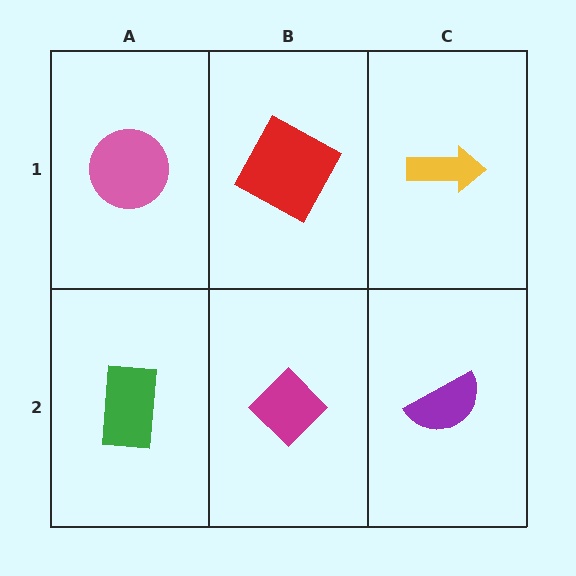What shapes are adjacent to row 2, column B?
A red square (row 1, column B), a green rectangle (row 2, column A), a purple semicircle (row 2, column C).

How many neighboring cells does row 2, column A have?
2.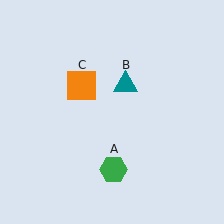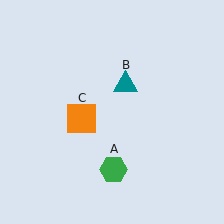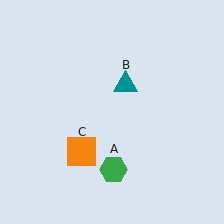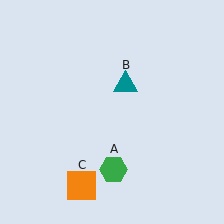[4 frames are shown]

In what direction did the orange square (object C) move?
The orange square (object C) moved down.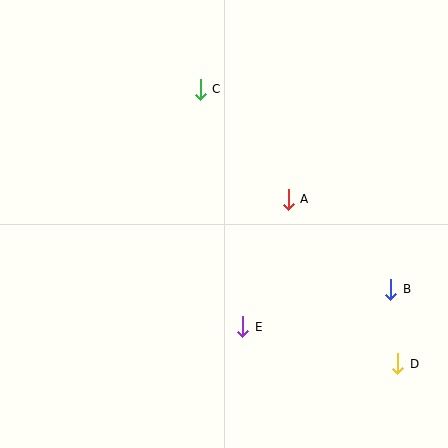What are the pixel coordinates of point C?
Point C is at (200, 89).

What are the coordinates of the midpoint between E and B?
The midpoint between E and B is at (317, 308).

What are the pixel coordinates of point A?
Point A is at (288, 199).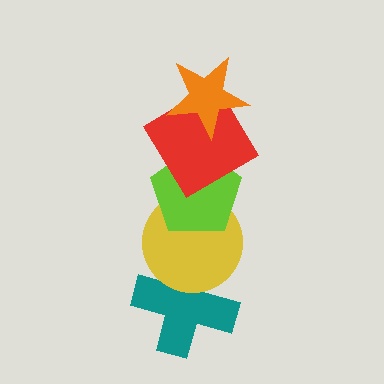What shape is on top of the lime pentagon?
The red diamond is on top of the lime pentagon.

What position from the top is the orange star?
The orange star is 1st from the top.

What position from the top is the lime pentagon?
The lime pentagon is 3rd from the top.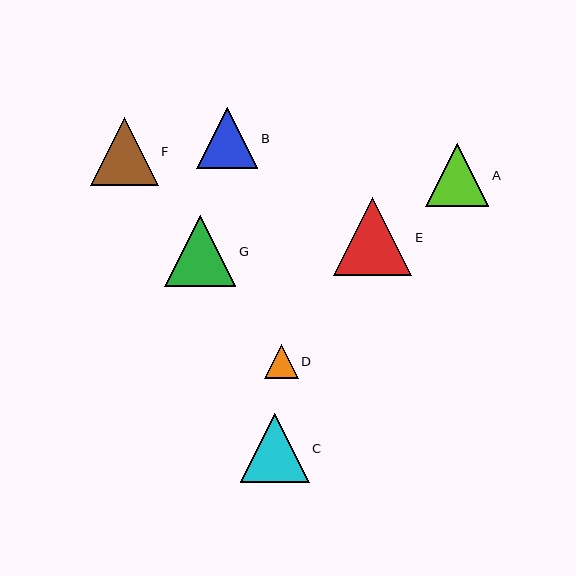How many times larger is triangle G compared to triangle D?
Triangle G is approximately 2.1 times the size of triangle D.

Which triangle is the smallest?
Triangle D is the smallest with a size of approximately 34 pixels.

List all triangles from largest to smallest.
From largest to smallest: E, G, C, F, A, B, D.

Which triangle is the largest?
Triangle E is the largest with a size of approximately 78 pixels.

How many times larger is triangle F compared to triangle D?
Triangle F is approximately 2.0 times the size of triangle D.